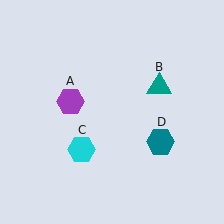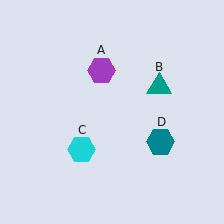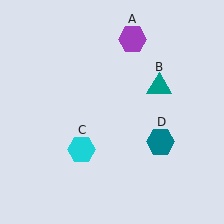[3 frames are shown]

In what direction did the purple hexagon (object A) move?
The purple hexagon (object A) moved up and to the right.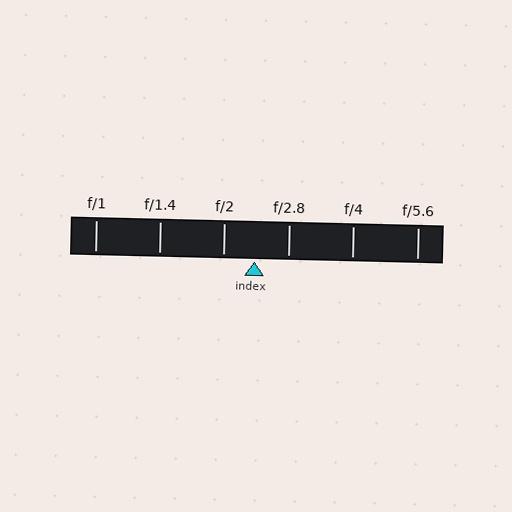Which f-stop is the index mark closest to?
The index mark is closest to f/2.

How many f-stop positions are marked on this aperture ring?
There are 6 f-stop positions marked.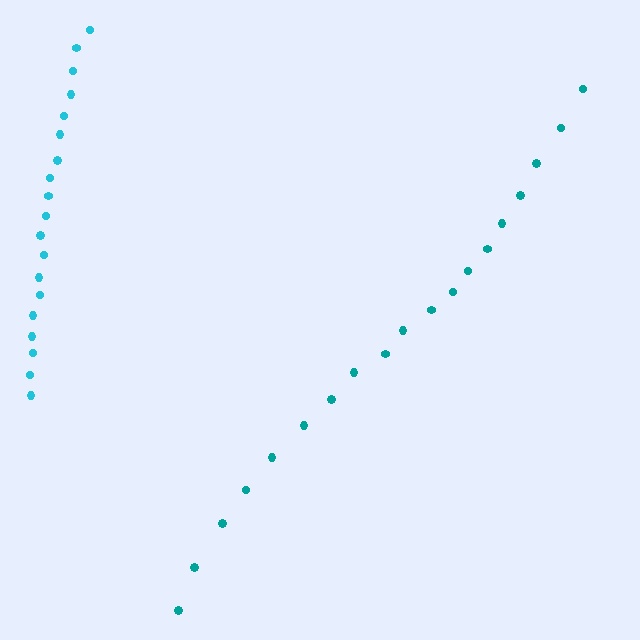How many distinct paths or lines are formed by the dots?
There are 2 distinct paths.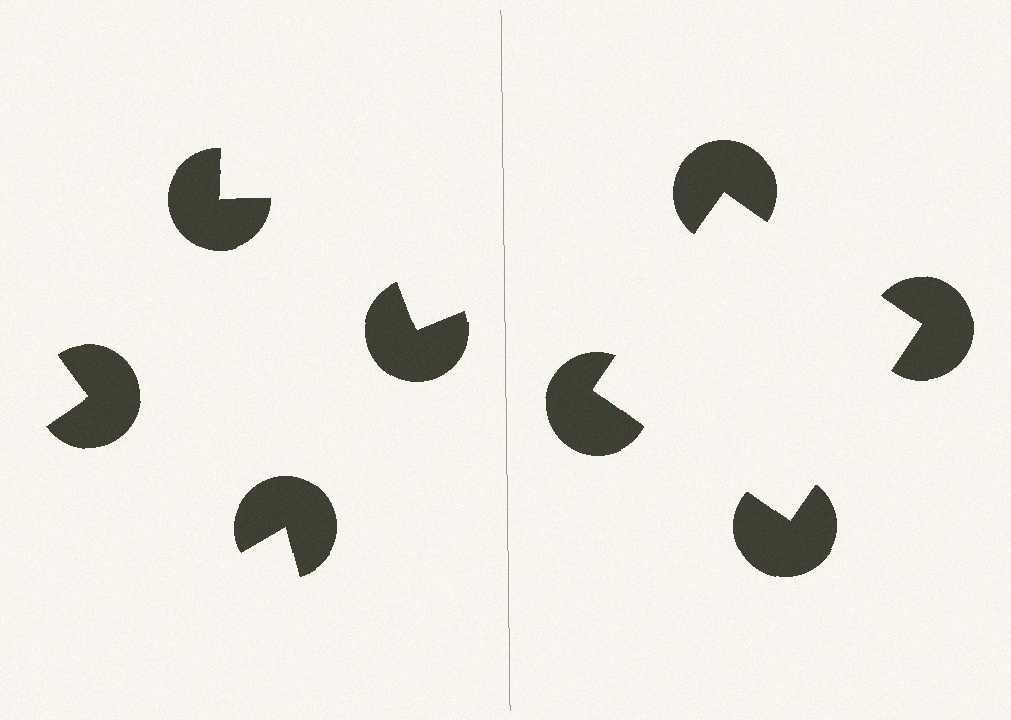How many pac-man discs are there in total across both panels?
8 — 4 on each side.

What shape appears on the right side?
An illusory square.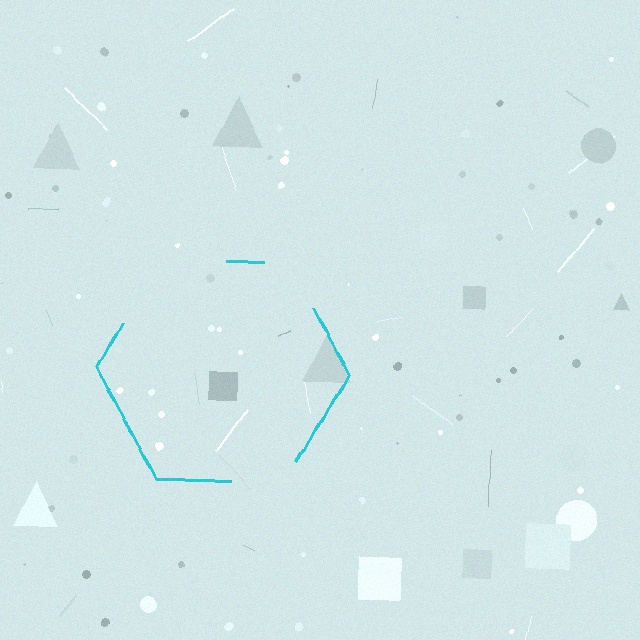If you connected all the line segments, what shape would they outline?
They would outline a hexagon.